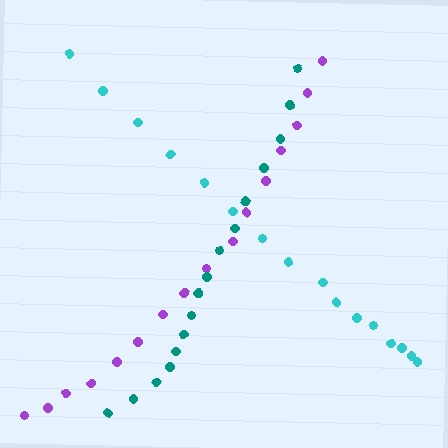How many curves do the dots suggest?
There are 3 distinct paths.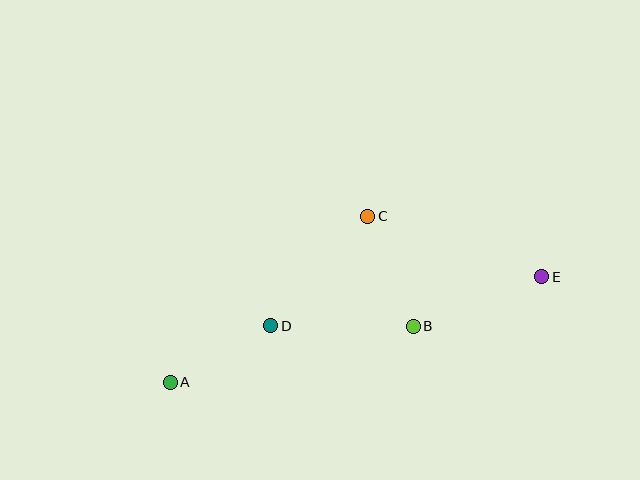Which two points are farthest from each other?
Points A and E are farthest from each other.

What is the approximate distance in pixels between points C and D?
The distance between C and D is approximately 146 pixels.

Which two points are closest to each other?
Points A and D are closest to each other.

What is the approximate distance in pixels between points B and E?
The distance between B and E is approximately 138 pixels.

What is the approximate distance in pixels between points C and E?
The distance between C and E is approximately 184 pixels.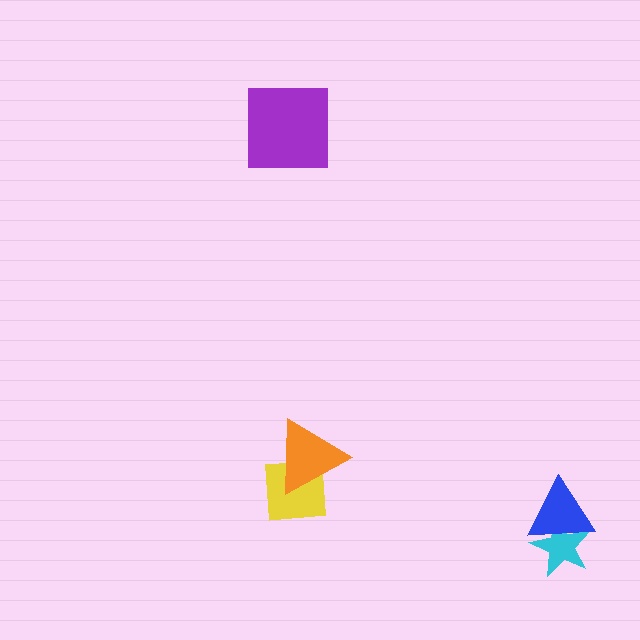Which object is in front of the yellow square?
The orange triangle is in front of the yellow square.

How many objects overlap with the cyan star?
1 object overlaps with the cyan star.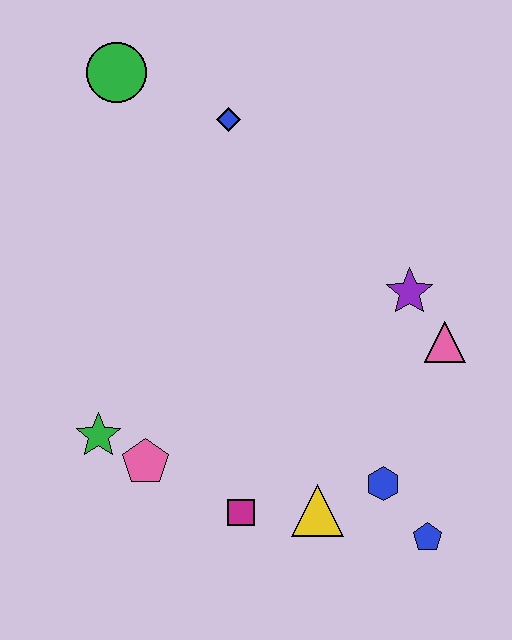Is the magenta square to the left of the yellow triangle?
Yes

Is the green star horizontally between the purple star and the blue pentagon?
No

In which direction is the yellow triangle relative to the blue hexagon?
The yellow triangle is to the left of the blue hexagon.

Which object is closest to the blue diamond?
The green circle is closest to the blue diamond.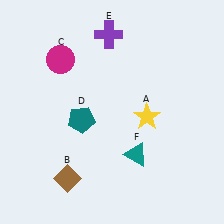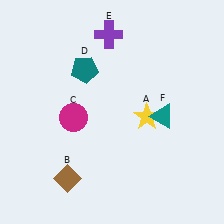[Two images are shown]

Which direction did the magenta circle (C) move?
The magenta circle (C) moved down.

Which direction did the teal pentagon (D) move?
The teal pentagon (D) moved up.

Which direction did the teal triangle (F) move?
The teal triangle (F) moved up.